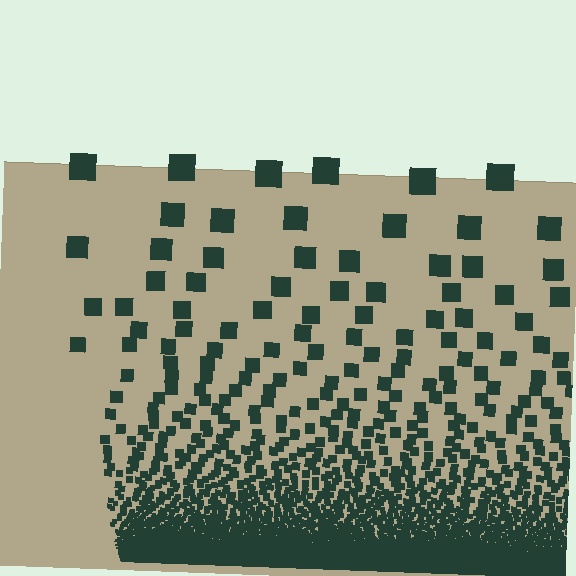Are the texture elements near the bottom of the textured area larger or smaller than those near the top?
Smaller. The gradient is inverted — elements near the bottom are smaller and denser.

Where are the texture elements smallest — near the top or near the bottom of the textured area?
Near the bottom.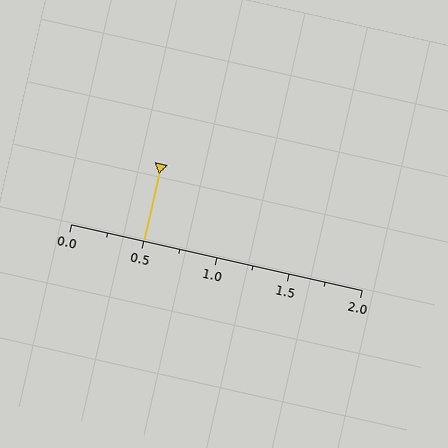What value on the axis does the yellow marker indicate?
The marker indicates approximately 0.5.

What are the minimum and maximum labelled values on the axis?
The axis runs from 0.0 to 2.0.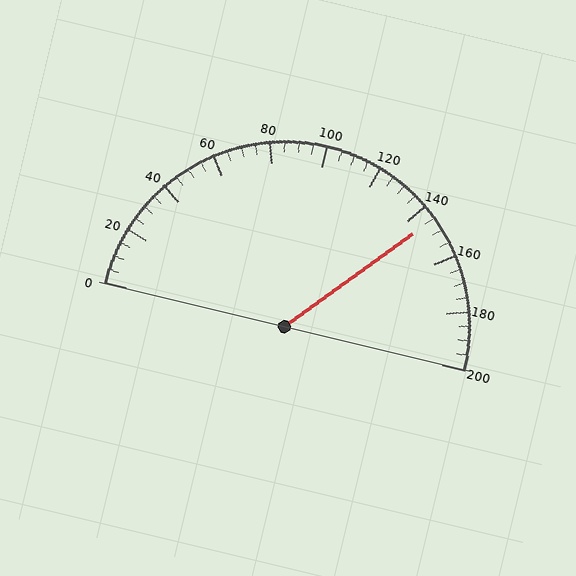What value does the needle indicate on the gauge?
The needle indicates approximately 145.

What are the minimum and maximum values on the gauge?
The gauge ranges from 0 to 200.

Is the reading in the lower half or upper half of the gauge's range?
The reading is in the upper half of the range (0 to 200).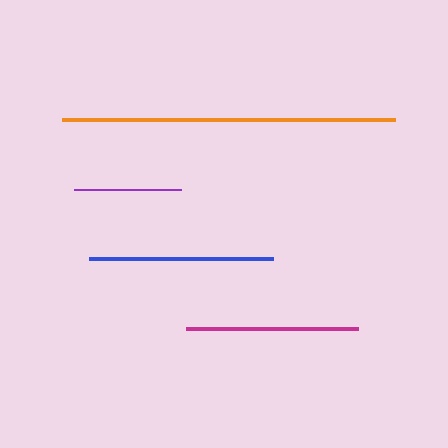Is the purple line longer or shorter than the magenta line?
The magenta line is longer than the purple line.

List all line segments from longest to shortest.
From longest to shortest: orange, blue, magenta, purple.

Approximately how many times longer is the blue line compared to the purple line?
The blue line is approximately 1.7 times the length of the purple line.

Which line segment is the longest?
The orange line is the longest at approximately 333 pixels.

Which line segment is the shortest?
The purple line is the shortest at approximately 107 pixels.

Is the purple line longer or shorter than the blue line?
The blue line is longer than the purple line.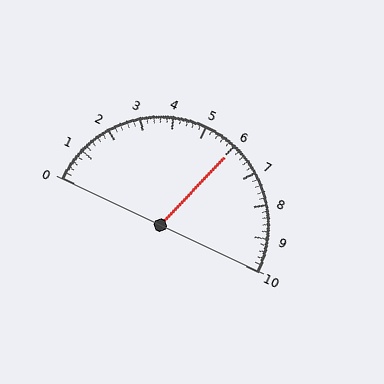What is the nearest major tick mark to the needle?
The nearest major tick mark is 6.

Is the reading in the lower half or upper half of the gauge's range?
The reading is in the upper half of the range (0 to 10).